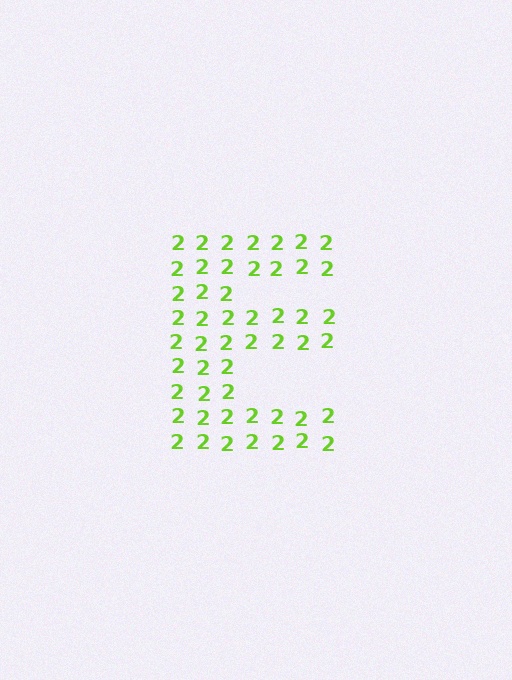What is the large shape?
The large shape is the letter E.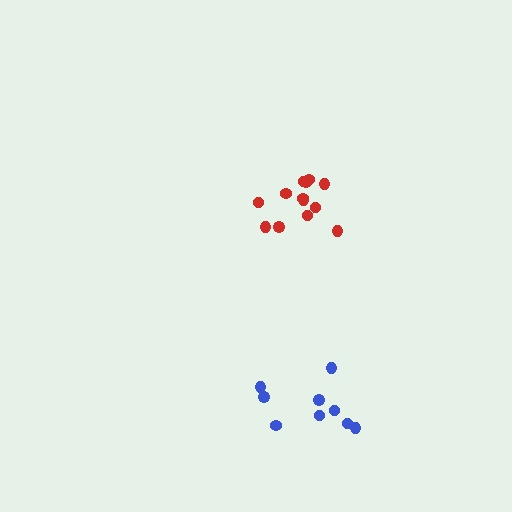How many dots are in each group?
Group 1: 13 dots, Group 2: 9 dots (22 total).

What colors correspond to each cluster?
The clusters are colored: red, blue.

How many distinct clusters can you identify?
There are 2 distinct clusters.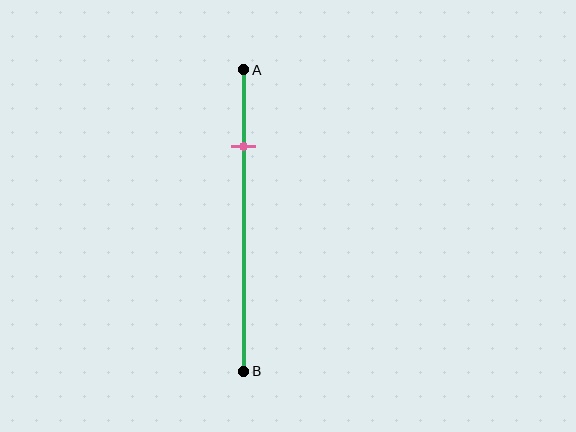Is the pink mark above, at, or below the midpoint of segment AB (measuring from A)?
The pink mark is above the midpoint of segment AB.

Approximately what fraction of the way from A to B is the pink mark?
The pink mark is approximately 25% of the way from A to B.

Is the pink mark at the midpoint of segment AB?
No, the mark is at about 25% from A, not at the 50% midpoint.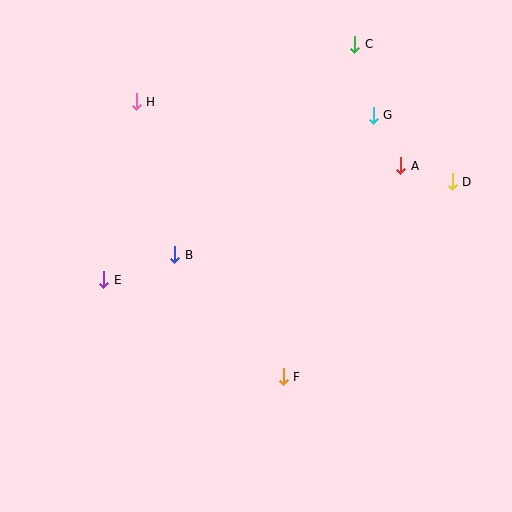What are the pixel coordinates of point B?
Point B is at (175, 255).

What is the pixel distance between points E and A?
The distance between E and A is 318 pixels.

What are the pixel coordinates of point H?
Point H is at (136, 102).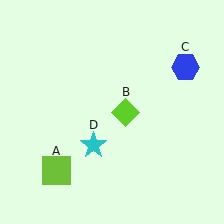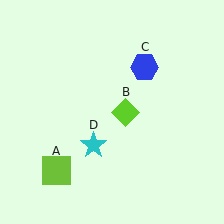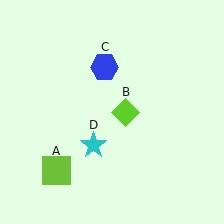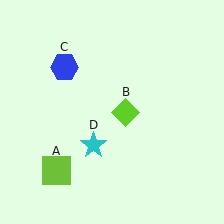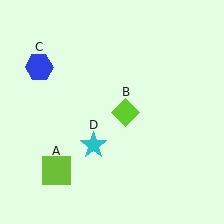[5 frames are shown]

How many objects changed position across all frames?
1 object changed position: blue hexagon (object C).